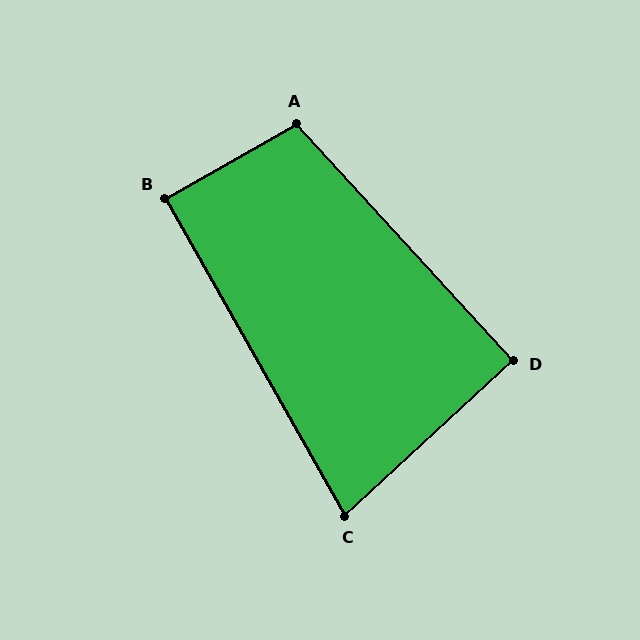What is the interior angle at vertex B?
Approximately 90 degrees (approximately right).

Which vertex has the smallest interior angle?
C, at approximately 77 degrees.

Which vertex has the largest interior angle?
A, at approximately 103 degrees.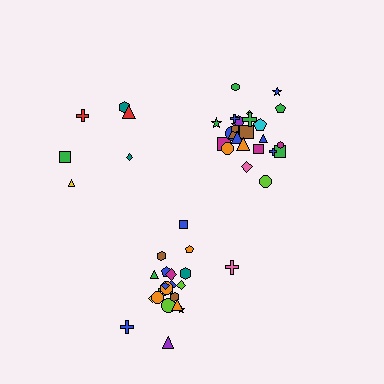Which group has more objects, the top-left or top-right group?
The top-right group.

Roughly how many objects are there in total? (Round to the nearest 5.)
Roughly 55 objects in total.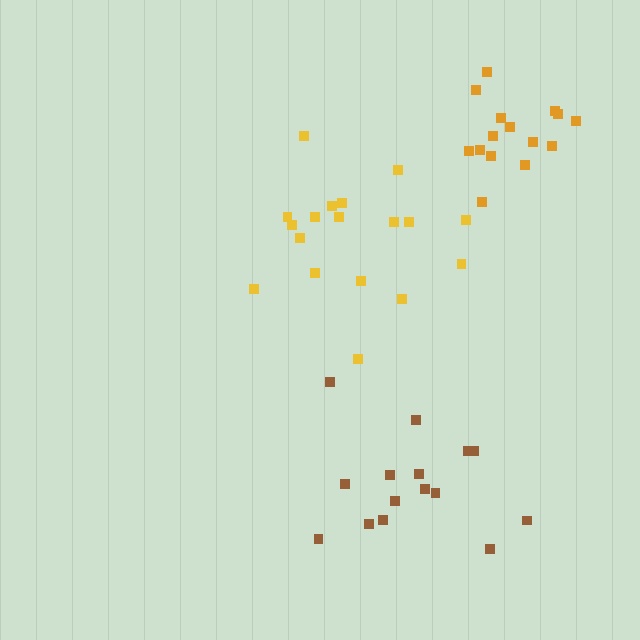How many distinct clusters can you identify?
There are 3 distinct clusters.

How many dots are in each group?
Group 1: 15 dots, Group 2: 18 dots, Group 3: 15 dots (48 total).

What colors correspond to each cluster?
The clusters are colored: brown, yellow, orange.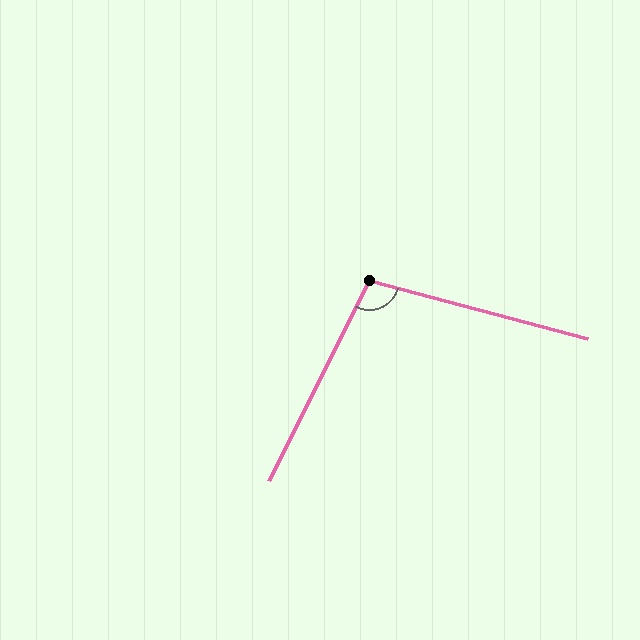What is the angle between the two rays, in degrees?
Approximately 102 degrees.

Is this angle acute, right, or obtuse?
It is obtuse.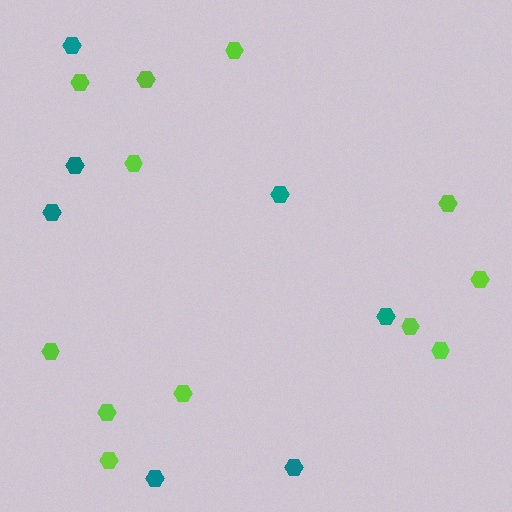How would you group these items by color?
There are 2 groups: one group of teal hexagons (7) and one group of lime hexagons (12).